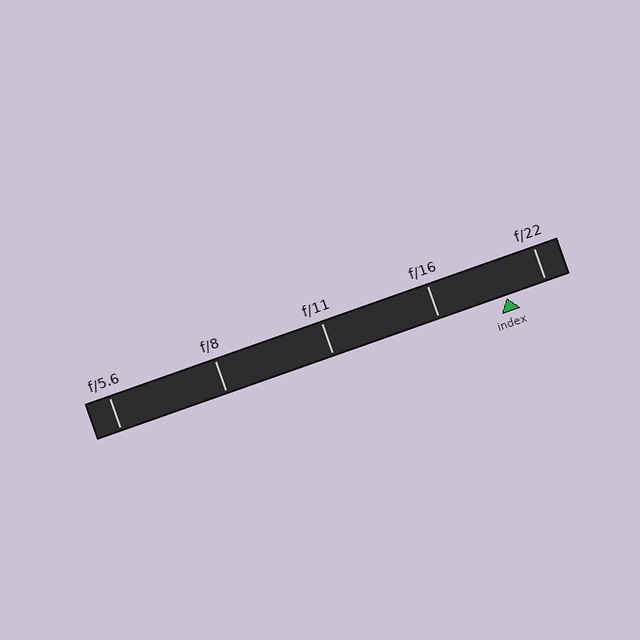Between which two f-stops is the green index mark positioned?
The index mark is between f/16 and f/22.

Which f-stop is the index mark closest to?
The index mark is closest to f/22.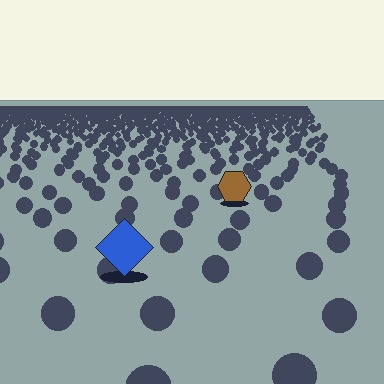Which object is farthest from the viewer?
The brown hexagon is farthest from the viewer. It appears smaller and the ground texture around it is denser.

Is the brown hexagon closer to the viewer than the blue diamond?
No. The blue diamond is closer — you can tell from the texture gradient: the ground texture is coarser near it.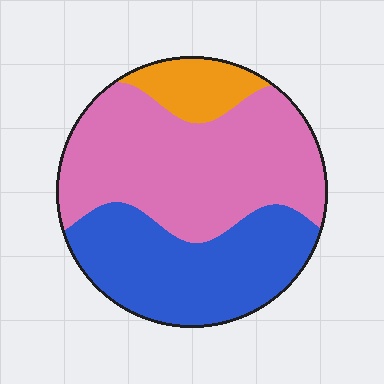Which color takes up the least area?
Orange, at roughly 10%.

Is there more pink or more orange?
Pink.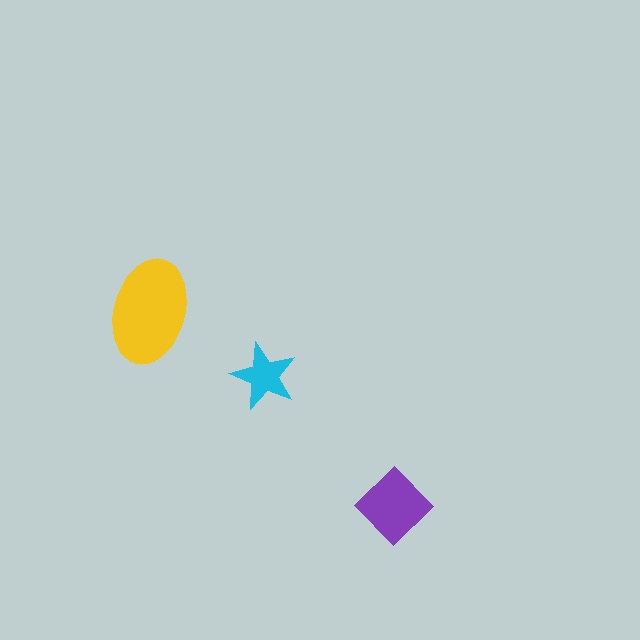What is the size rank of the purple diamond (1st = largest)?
2nd.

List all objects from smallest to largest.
The cyan star, the purple diamond, the yellow ellipse.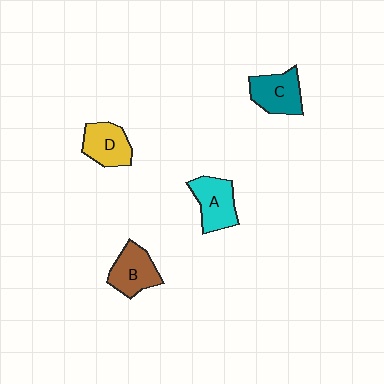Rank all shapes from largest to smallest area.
From largest to smallest: A (cyan), C (teal), B (brown), D (yellow).